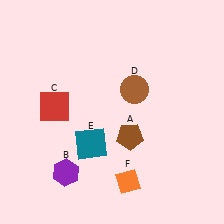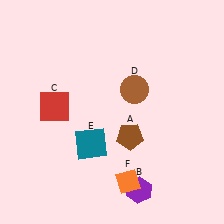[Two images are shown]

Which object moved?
The purple hexagon (B) moved right.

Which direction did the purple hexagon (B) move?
The purple hexagon (B) moved right.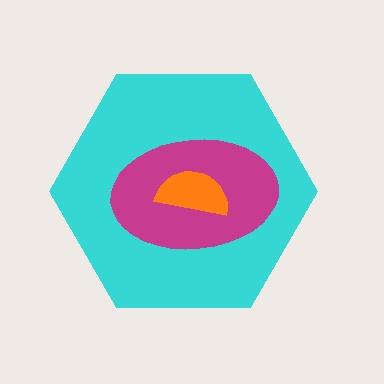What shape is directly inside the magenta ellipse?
The orange semicircle.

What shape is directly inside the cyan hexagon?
The magenta ellipse.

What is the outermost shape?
The cyan hexagon.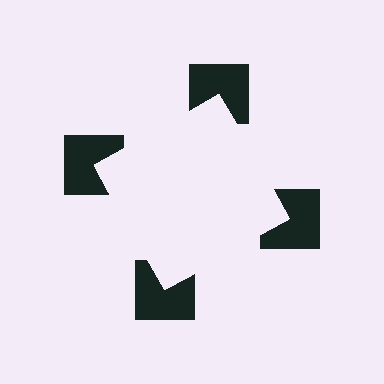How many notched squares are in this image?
There are 4 — one at each vertex of the illusory square.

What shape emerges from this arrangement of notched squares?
An illusory square — its edges are inferred from the aligned wedge cuts in the notched squares, not physically drawn.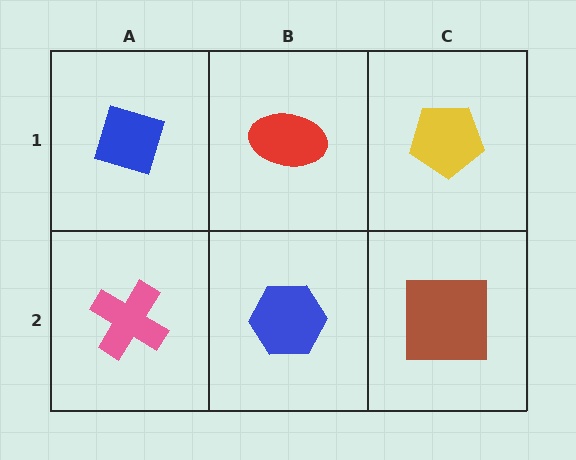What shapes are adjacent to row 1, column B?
A blue hexagon (row 2, column B), a blue diamond (row 1, column A), a yellow pentagon (row 1, column C).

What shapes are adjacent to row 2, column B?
A red ellipse (row 1, column B), a pink cross (row 2, column A), a brown square (row 2, column C).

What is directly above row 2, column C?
A yellow pentagon.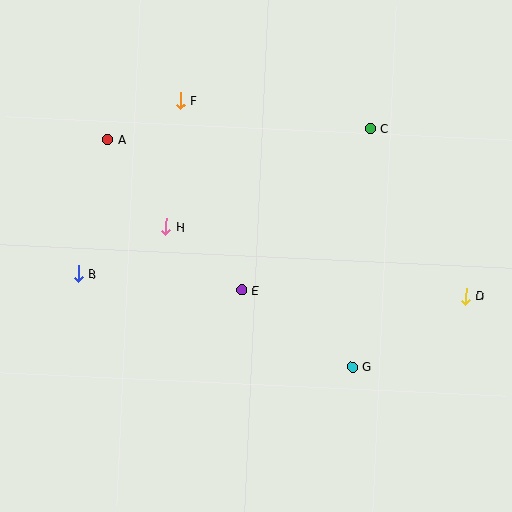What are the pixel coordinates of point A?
Point A is at (108, 139).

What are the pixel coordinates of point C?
Point C is at (370, 128).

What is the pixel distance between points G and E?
The distance between G and E is 135 pixels.